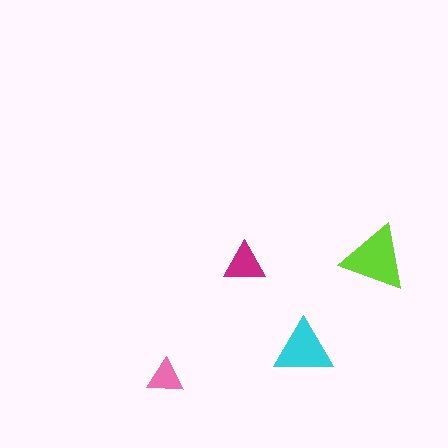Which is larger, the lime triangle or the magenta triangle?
The lime one.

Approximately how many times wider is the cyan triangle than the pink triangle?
About 1.5 times wider.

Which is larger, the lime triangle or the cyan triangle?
The lime one.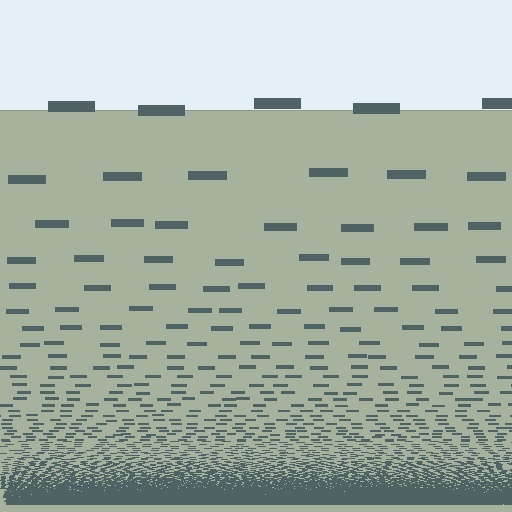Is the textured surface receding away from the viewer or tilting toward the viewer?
The surface appears to tilt toward the viewer. Texture elements get larger and sparser toward the top.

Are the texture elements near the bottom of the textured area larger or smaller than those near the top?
Smaller. The gradient is inverted — elements near the bottom are smaller and denser.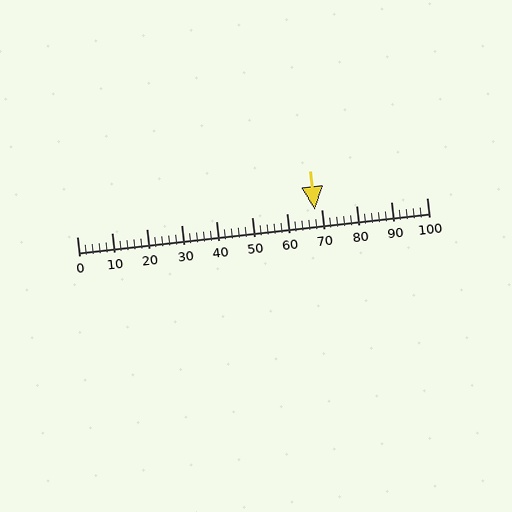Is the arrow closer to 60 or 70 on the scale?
The arrow is closer to 70.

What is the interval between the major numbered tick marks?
The major tick marks are spaced 10 units apart.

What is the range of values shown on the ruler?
The ruler shows values from 0 to 100.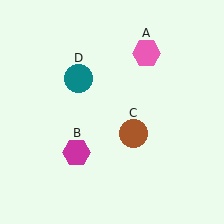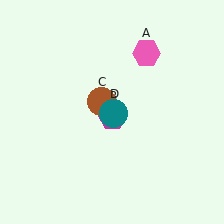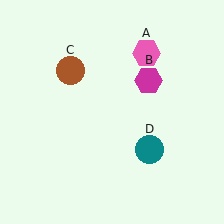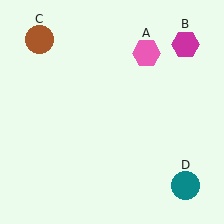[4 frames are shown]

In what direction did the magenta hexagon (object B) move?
The magenta hexagon (object B) moved up and to the right.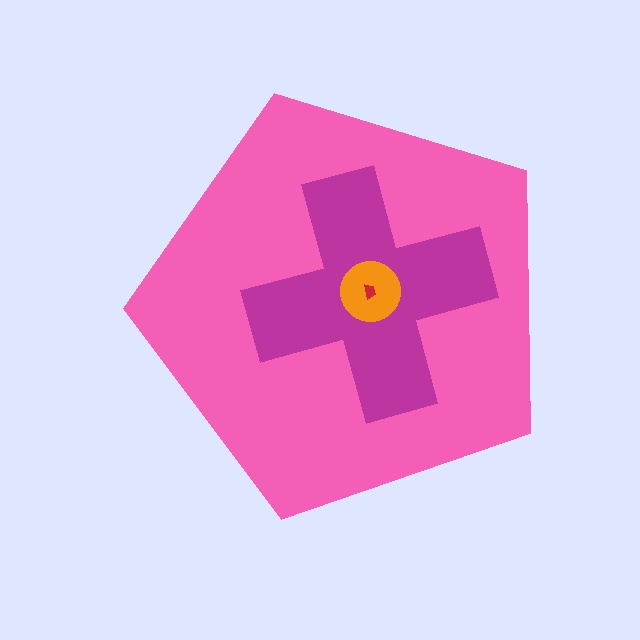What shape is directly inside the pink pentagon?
The magenta cross.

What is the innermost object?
The red trapezoid.